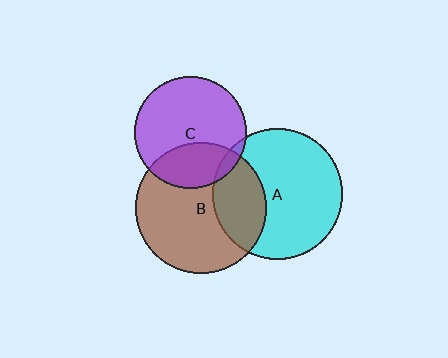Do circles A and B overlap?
Yes.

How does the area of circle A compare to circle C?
Approximately 1.3 times.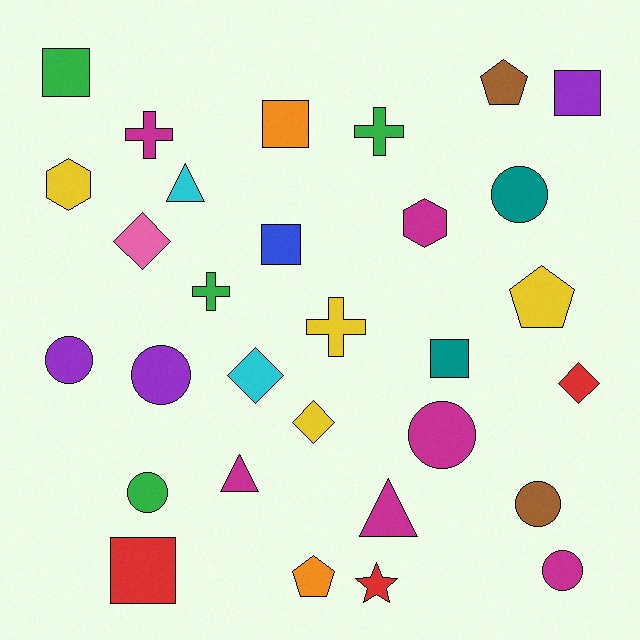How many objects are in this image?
There are 30 objects.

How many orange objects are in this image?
There are 2 orange objects.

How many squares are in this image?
There are 6 squares.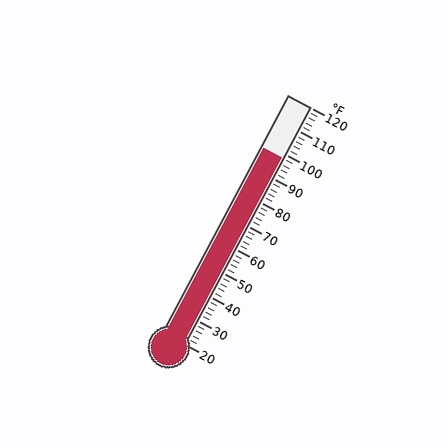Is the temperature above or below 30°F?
The temperature is above 30°F.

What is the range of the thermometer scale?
The thermometer scale ranges from 20°F to 120°F.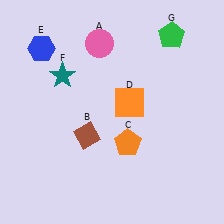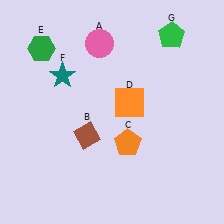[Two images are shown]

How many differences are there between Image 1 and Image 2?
There is 1 difference between the two images.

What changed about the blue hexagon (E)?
In Image 1, E is blue. In Image 2, it changed to green.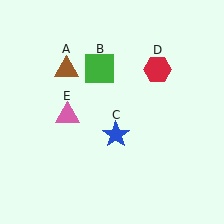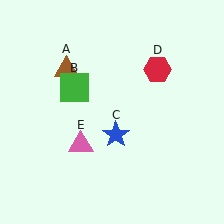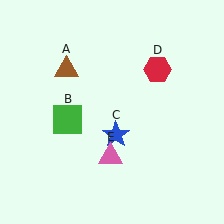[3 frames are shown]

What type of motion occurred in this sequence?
The green square (object B), pink triangle (object E) rotated counterclockwise around the center of the scene.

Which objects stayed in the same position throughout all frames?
Brown triangle (object A) and blue star (object C) and red hexagon (object D) remained stationary.